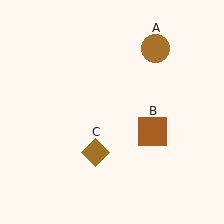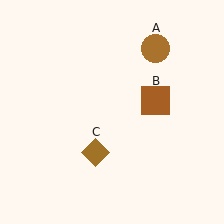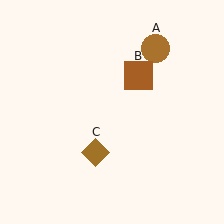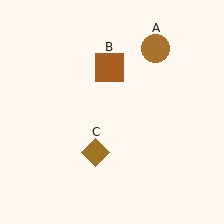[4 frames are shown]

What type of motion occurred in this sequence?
The brown square (object B) rotated counterclockwise around the center of the scene.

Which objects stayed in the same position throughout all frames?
Brown circle (object A) and brown diamond (object C) remained stationary.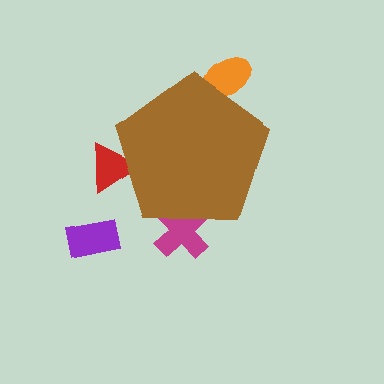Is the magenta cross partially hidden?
Yes, the magenta cross is partially hidden behind the brown pentagon.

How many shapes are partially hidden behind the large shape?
3 shapes are partially hidden.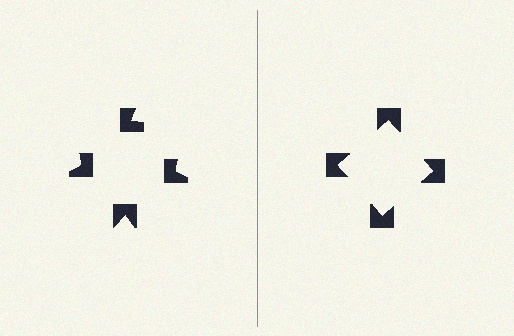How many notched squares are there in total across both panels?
8 — 4 on each side.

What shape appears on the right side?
An illusory square.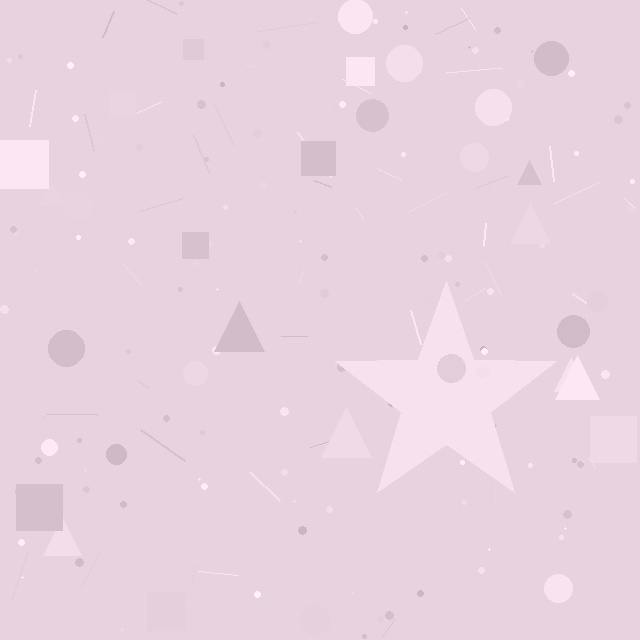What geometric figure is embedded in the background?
A star is embedded in the background.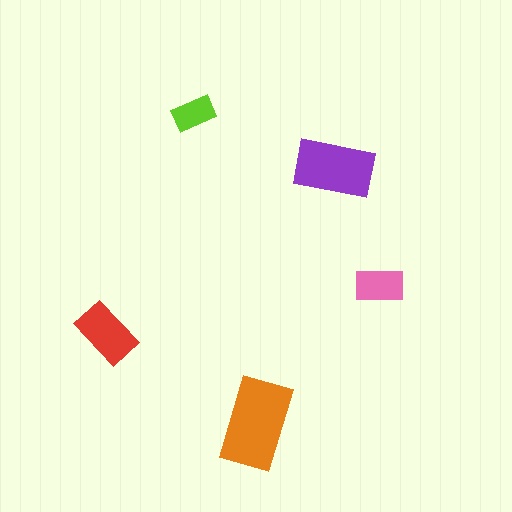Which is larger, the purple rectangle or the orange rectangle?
The orange one.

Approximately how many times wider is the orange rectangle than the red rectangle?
About 1.5 times wider.